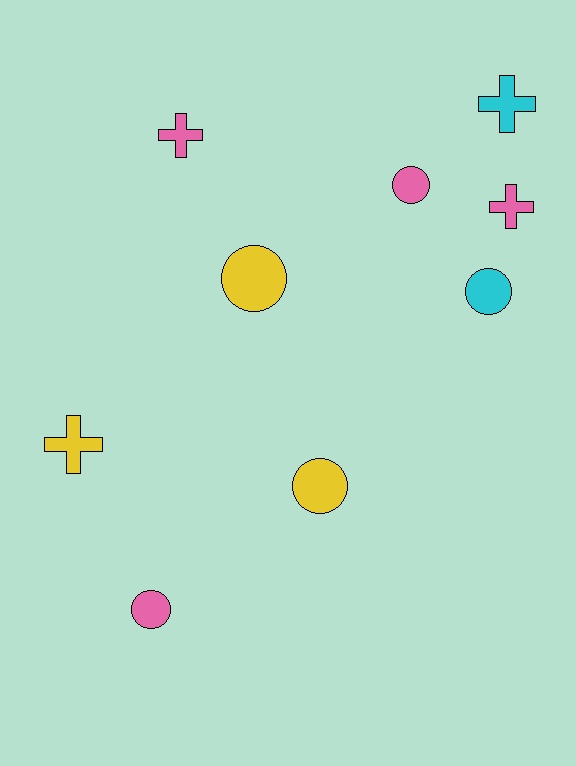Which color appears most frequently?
Pink, with 4 objects.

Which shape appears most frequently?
Circle, with 5 objects.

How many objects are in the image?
There are 9 objects.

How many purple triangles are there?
There are no purple triangles.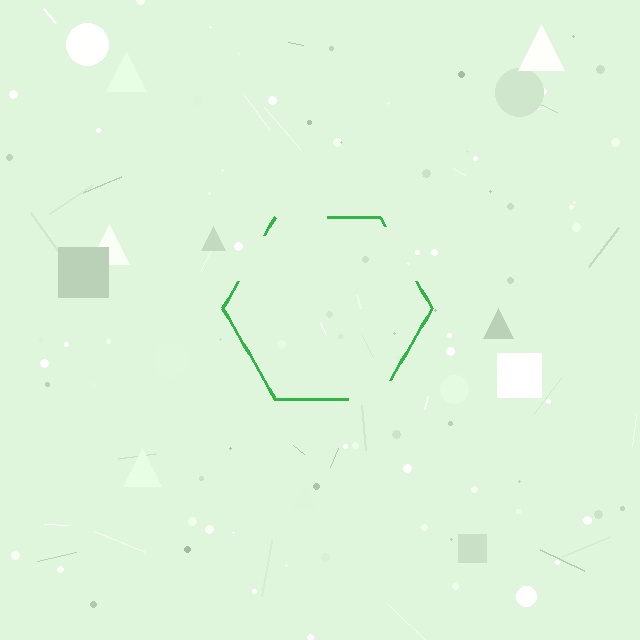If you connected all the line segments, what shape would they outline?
They would outline a hexagon.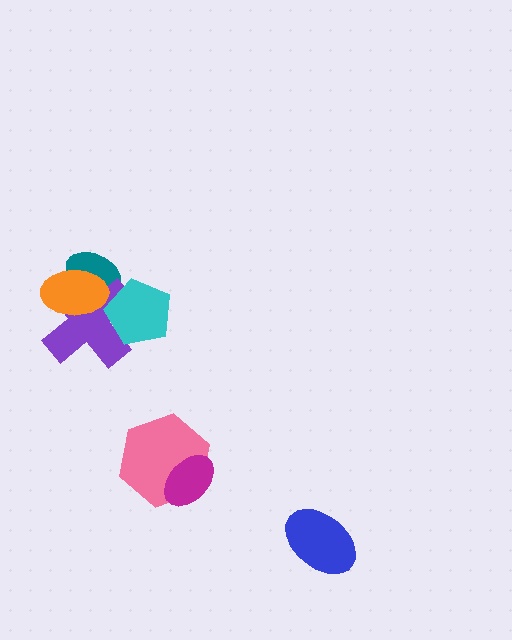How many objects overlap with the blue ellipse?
0 objects overlap with the blue ellipse.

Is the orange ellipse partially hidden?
No, no other shape covers it.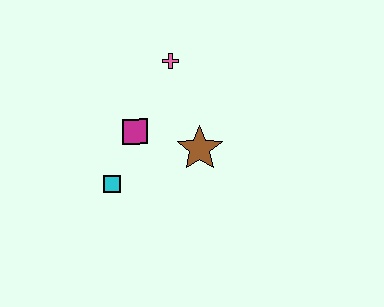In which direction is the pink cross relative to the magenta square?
The pink cross is above the magenta square.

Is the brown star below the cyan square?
No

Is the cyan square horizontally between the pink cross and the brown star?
No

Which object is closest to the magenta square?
The cyan square is closest to the magenta square.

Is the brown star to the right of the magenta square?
Yes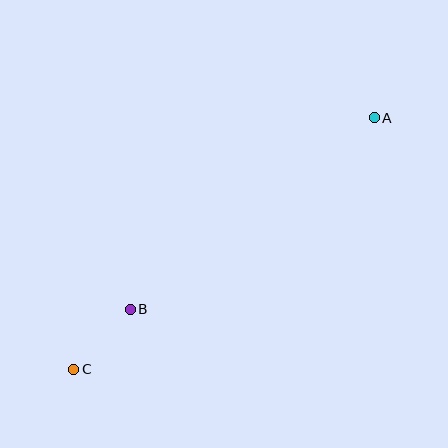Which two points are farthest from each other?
Points A and C are farthest from each other.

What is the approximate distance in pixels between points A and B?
The distance between A and B is approximately 310 pixels.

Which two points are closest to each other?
Points B and C are closest to each other.